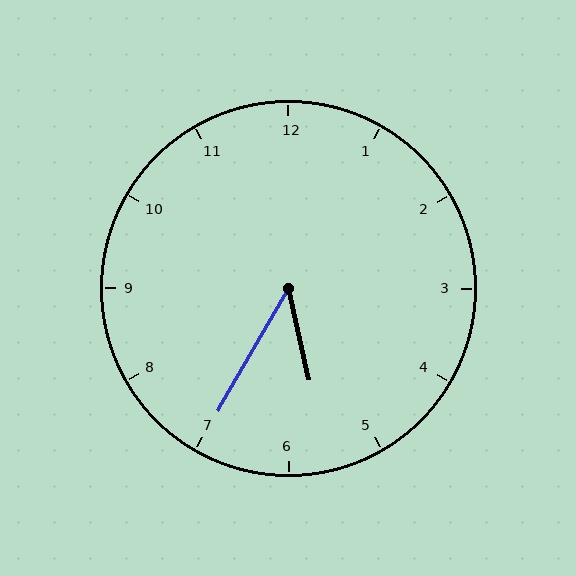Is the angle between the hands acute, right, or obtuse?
It is acute.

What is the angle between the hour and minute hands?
Approximately 42 degrees.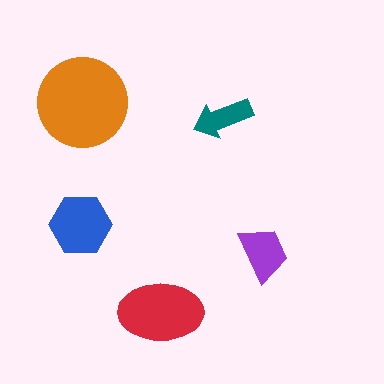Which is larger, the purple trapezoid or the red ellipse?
The red ellipse.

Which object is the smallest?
The teal arrow.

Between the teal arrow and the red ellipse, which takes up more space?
The red ellipse.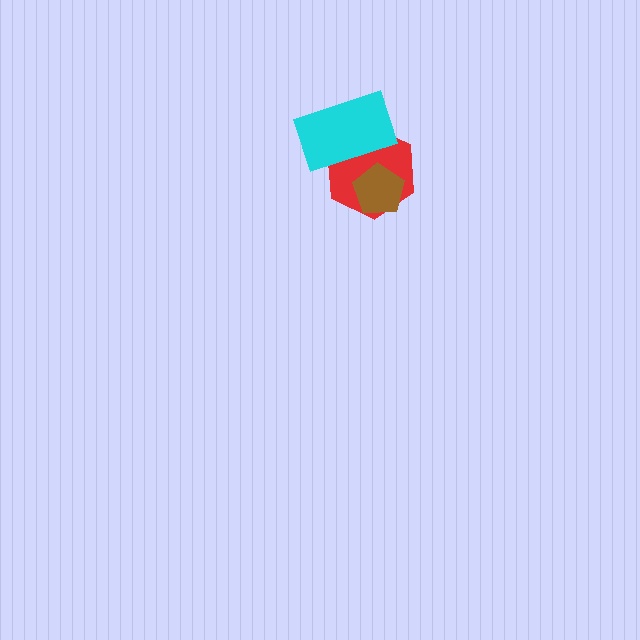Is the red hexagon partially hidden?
Yes, it is partially covered by another shape.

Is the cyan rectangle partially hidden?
No, no other shape covers it.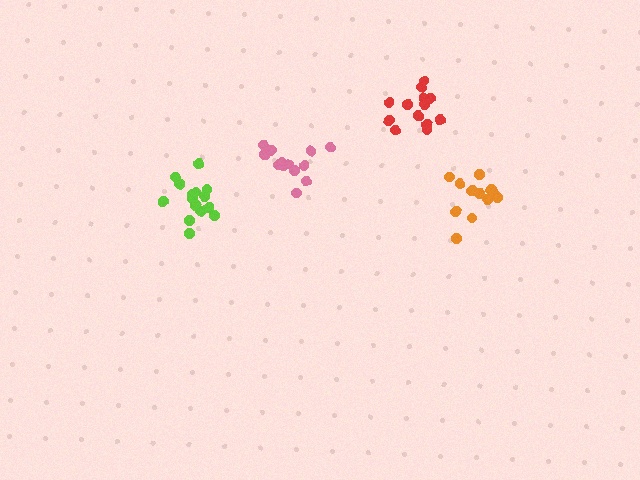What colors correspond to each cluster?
The clusters are colored: orange, lime, red, pink.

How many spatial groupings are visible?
There are 4 spatial groupings.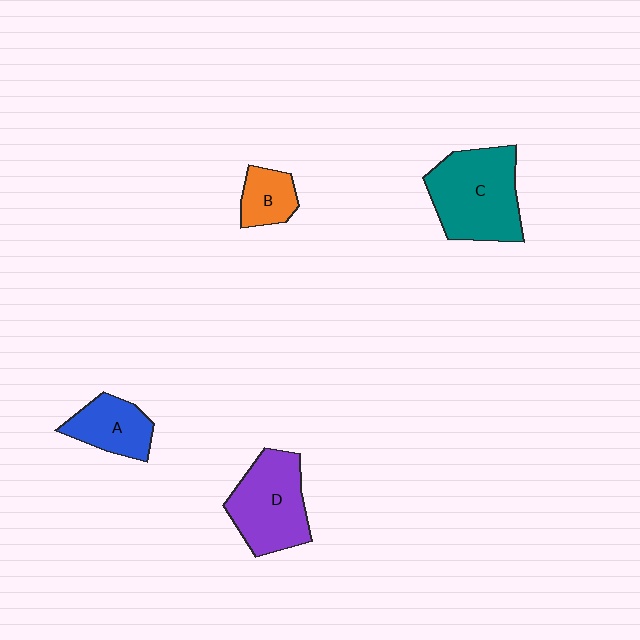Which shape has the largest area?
Shape C (teal).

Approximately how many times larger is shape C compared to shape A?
Approximately 1.9 times.